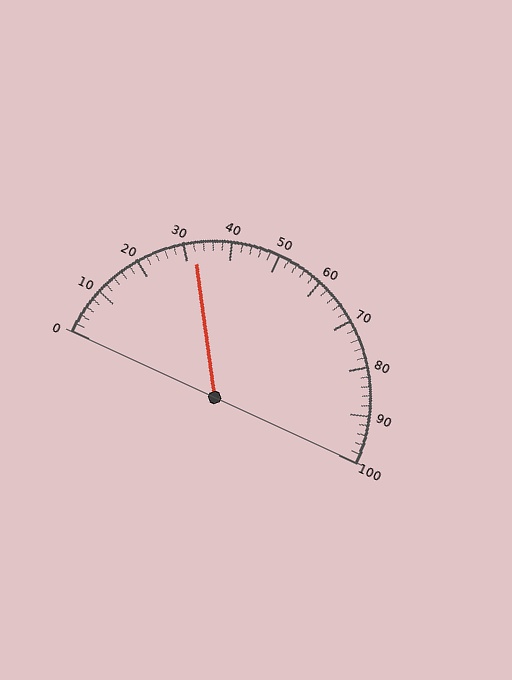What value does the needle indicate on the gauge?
The needle indicates approximately 32.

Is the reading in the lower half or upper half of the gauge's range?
The reading is in the lower half of the range (0 to 100).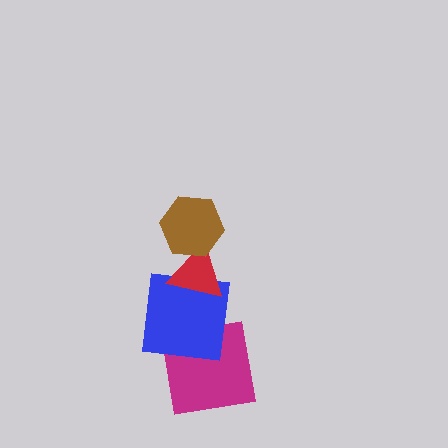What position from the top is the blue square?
The blue square is 3rd from the top.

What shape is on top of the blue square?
The red triangle is on top of the blue square.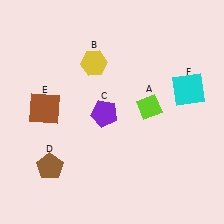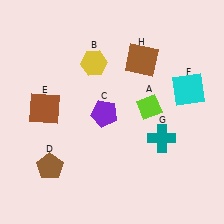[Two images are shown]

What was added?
A teal cross (G), a brown square (H) were added in Image 2.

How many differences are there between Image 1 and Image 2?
There are 2 differences between the two images.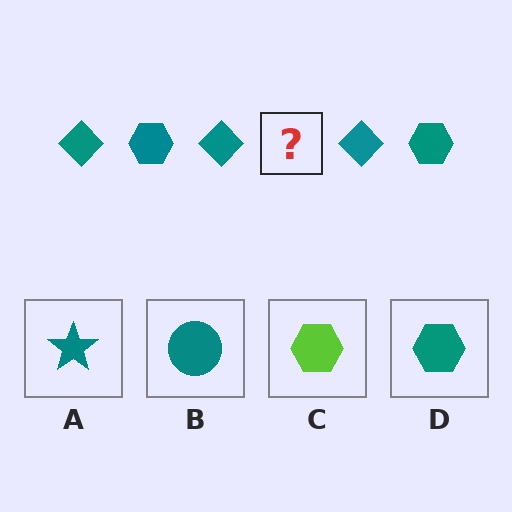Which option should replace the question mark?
Option D.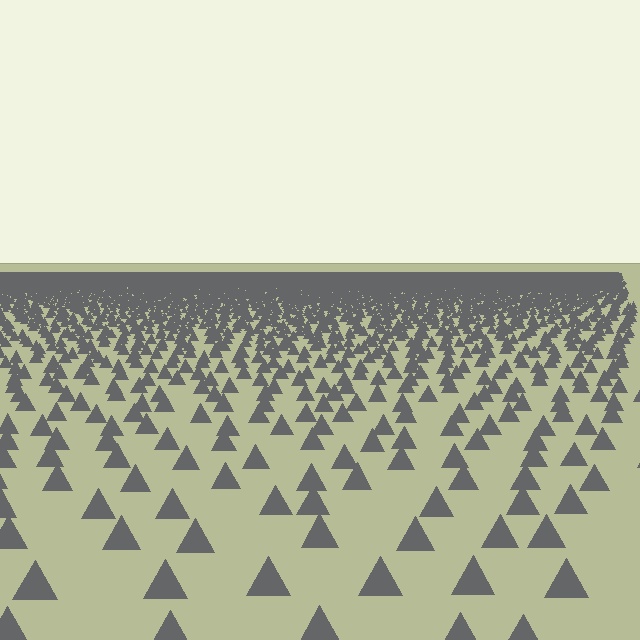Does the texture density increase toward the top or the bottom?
Density increases toward the top.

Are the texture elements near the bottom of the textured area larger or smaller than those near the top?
Larger. Near the bottom, elements are closer to the viewer and appear at a bigger on-screen size.